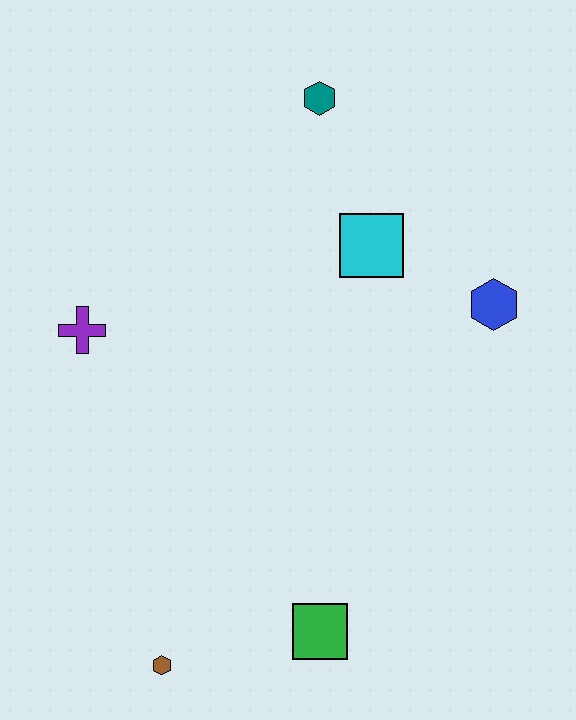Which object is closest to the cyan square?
The blue hexagon is closest to the cyan square.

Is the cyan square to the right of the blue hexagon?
No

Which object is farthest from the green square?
The teal hexagon is farthest from the green square.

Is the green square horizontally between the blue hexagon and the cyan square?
No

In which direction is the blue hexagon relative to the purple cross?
The blue hexagon is to the right of the purple cross.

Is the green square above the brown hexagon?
Yes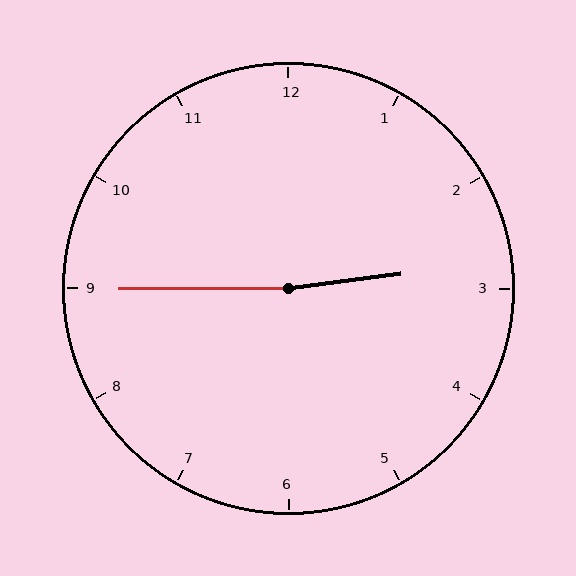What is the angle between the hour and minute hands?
Approximately 172 degrees.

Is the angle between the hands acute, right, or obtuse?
It is obtuse.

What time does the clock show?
2:45.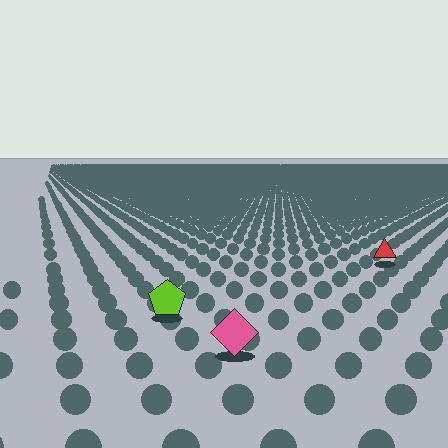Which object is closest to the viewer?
The pink diamond is closest. The texture marks near it are larger and more spread out.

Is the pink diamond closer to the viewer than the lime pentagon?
Yes. The pink diamond is closer — you can tell from the texture gradient: the ground texture is coarser near it.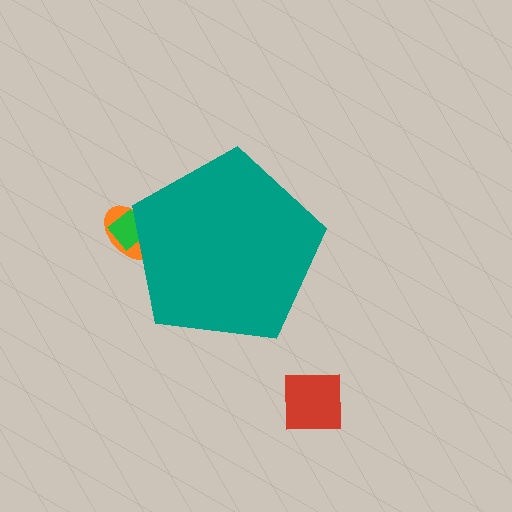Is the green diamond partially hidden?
Yes, the green diamond is partially hidden behind the teal pentagon.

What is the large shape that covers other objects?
A teal pentagon.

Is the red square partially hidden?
No, the red square is fully visible.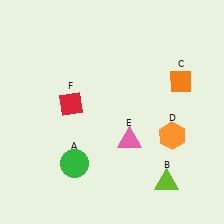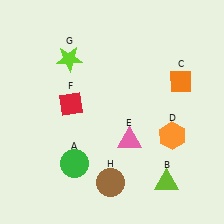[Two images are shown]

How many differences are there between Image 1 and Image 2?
There are 2 differences between the two images.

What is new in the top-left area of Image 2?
A lime star (G) was added in the top-left area of Image 2.